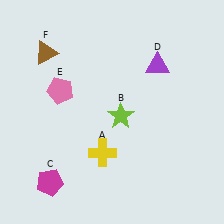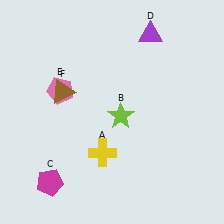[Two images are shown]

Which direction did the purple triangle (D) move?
The purple triangle (D) moved up.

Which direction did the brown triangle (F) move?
The brown triangle (F) moved down.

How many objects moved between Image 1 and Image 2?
2 objects moved between the two images.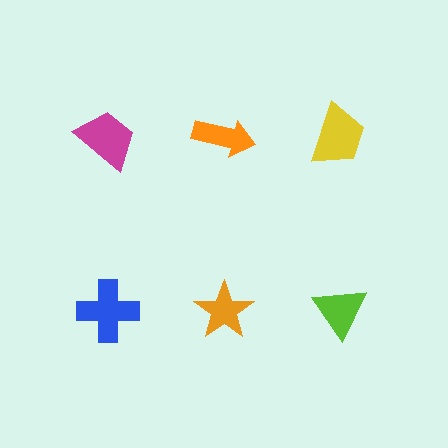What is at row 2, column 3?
A lime triangle.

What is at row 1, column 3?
A yellow trapezoid.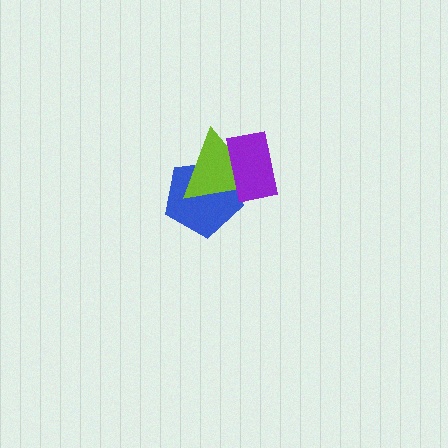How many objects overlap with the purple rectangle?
2 objects overlap with the purple rectangle.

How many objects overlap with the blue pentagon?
2 objects overlap with the blue pentagon.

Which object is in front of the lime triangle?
The purple rectangle is in front of the lime triangle.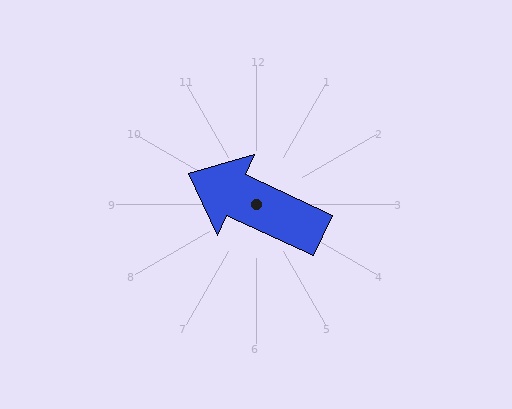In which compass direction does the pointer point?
Northwest.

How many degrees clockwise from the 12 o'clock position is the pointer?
Approximately 295 degrees.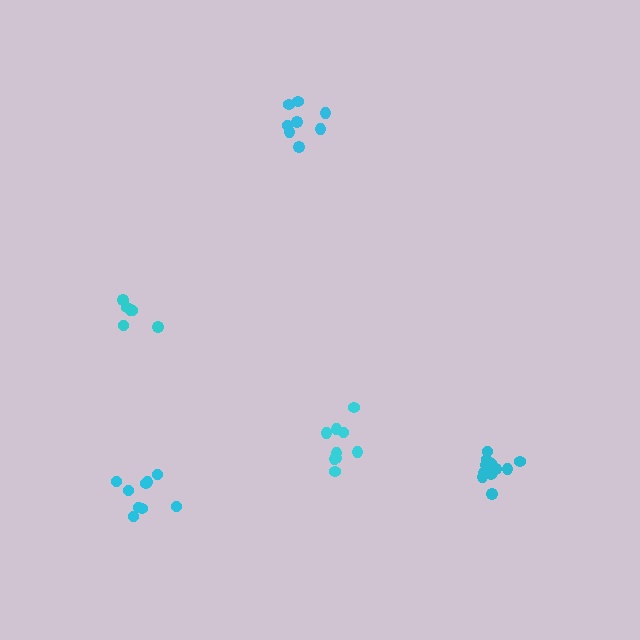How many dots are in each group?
Group 1: 9 dots, Group 2: 9 dots, Group 3: 6 dots, Group 4: 8 dots, Group 5: 11 dots (43 total).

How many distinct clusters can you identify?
There are 5 distinct clusters.